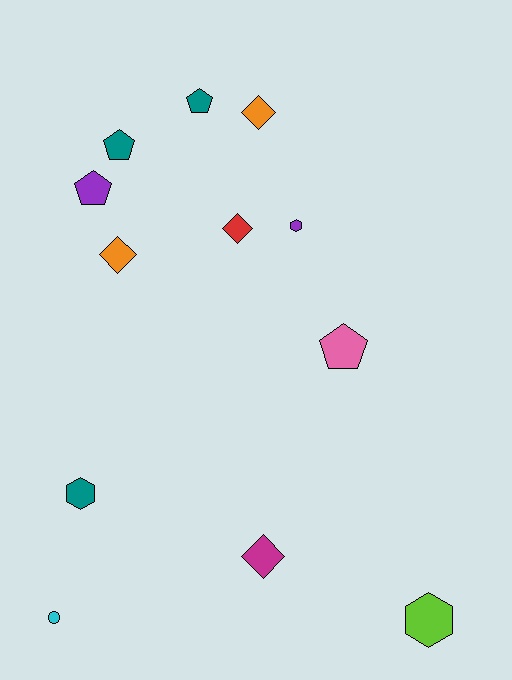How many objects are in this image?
There are 12 objects.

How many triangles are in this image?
There are no triangles.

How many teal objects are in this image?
There are 3 teal objects.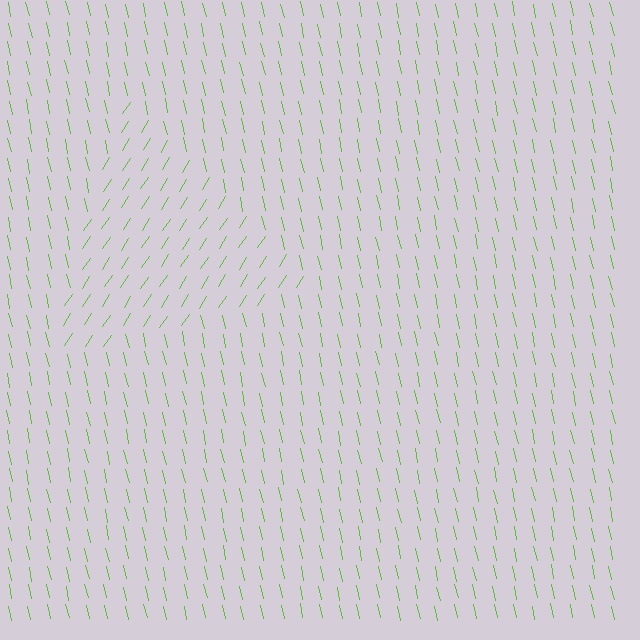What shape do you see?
I see a triangle.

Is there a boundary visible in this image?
Yes, there is a texture boundary formed by a change in line orientation.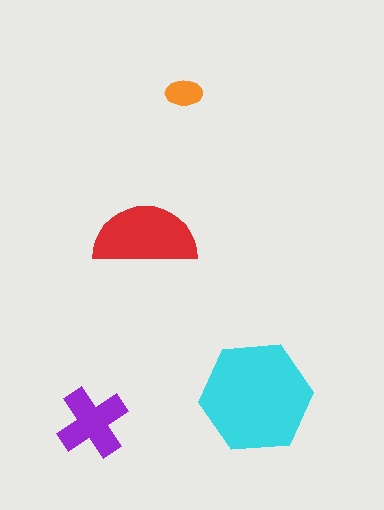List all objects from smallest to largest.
The orange ellipse, the purple cross, the red semicircle, the cyan hexagon.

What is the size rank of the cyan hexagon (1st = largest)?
1st.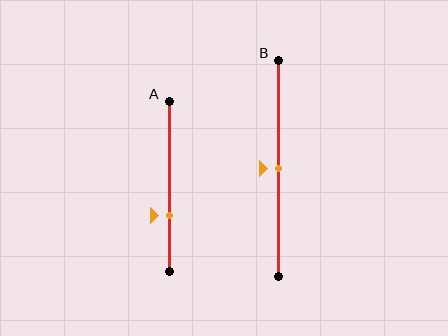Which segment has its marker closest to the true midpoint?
Segment B has its marker closest to the true midpoint.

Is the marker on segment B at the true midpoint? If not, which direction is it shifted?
Yes, the marker on segment B is at the true midpoint.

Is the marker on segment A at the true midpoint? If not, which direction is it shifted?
No, the marker on segment A is shifted downward by about 17% of the segment length.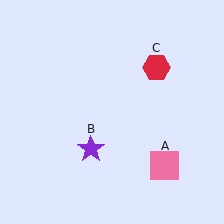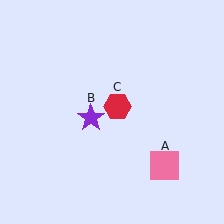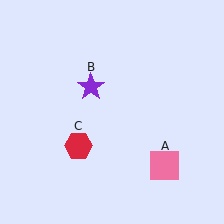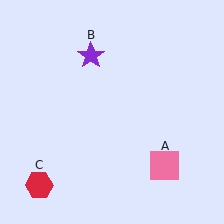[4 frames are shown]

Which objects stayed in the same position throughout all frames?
Pink square (object A) remained stationary.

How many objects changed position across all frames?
2 objects changed position: purple star (object B), red hexagon (object C).